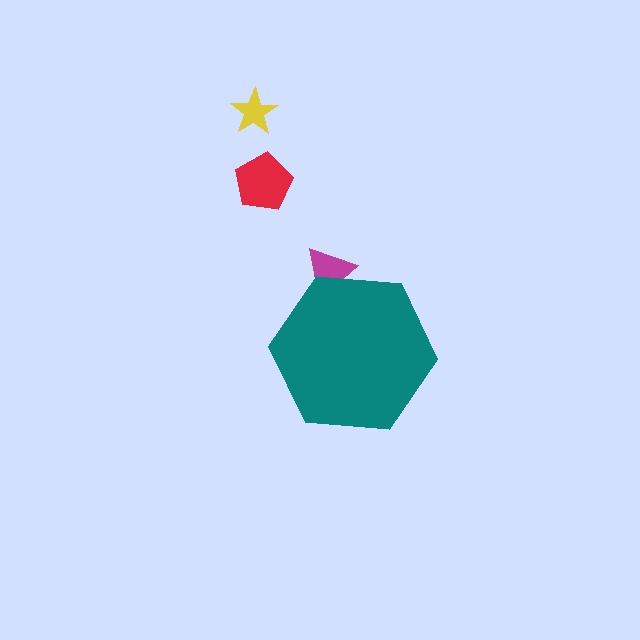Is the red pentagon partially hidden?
No, the red pentagon is fully visible.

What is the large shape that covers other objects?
A teal hexagon.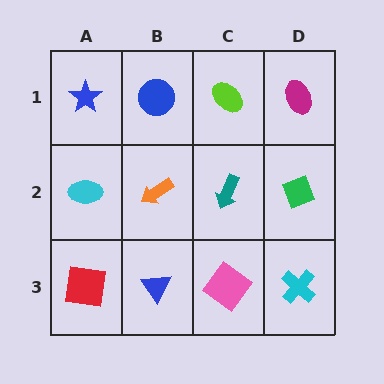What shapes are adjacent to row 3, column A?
A cyan ellipse (row 2, column A), a blue triangle (row 3, column B).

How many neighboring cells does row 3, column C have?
3.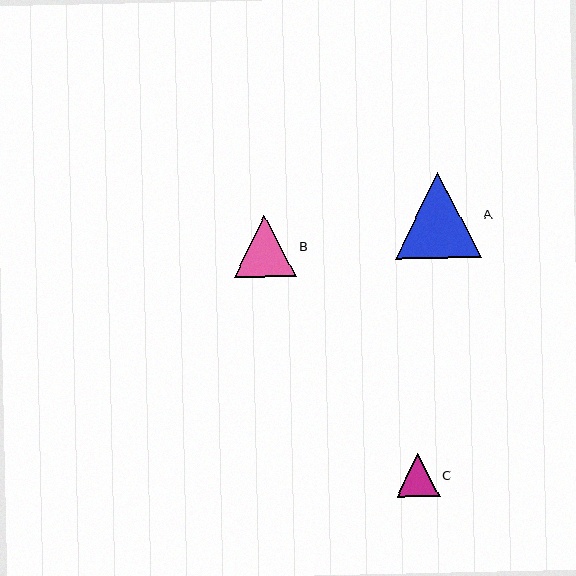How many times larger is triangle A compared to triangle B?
Triangle A is approximately 1.4 times the size of triangle B.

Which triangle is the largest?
Triangle A is the largest with a size of approximately 86 pixels.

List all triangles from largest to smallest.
From largest to smallest: A, B, C.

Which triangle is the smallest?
Triangle C is the smallest with a size of approximately 43 pixels.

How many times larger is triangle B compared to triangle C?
Triangle B is approximately 1.5 times the size of triangle C.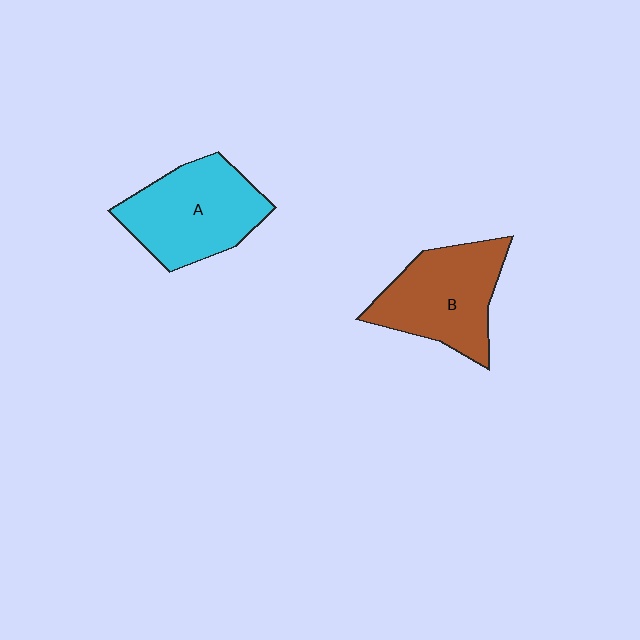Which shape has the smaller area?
Shape B (brown).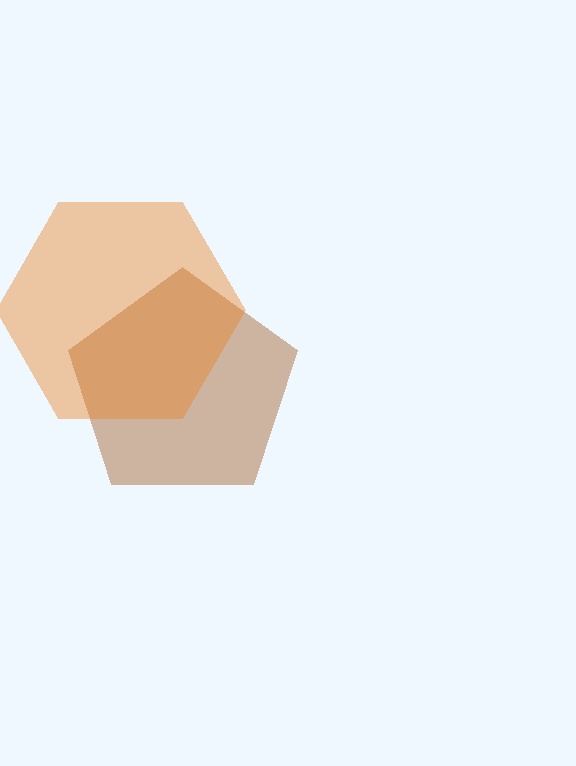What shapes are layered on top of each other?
The layered shapes are: a brown pentagon, an orange hexagon.